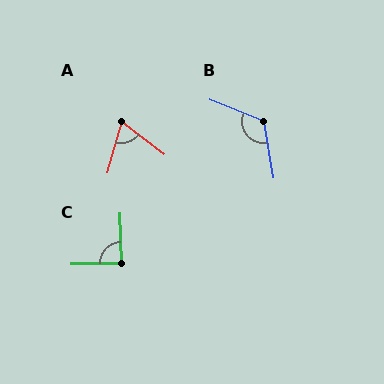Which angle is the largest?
B, at approximately 121 degrees.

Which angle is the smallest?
A, at approximately 68 degrees.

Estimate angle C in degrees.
Approximately 89 degrees.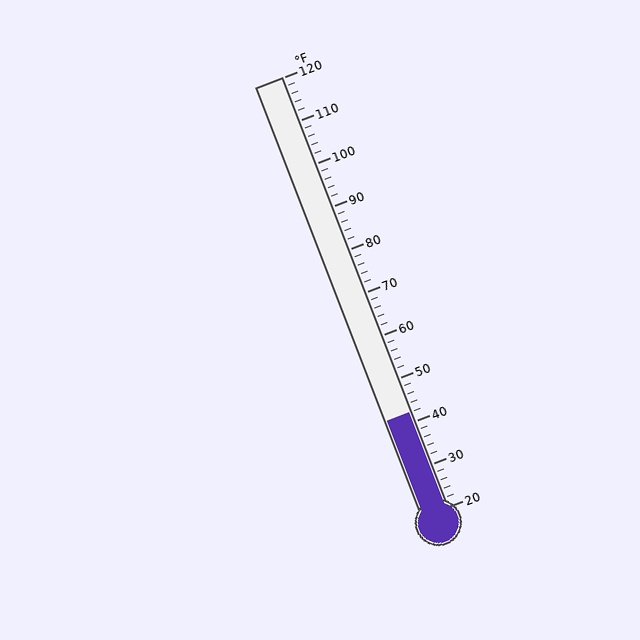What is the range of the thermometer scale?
The thermometer scale ranges from 20°F to 120°F.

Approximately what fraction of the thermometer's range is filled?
The thermometer is filled to approximately 20% of its range.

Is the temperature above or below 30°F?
The temperature is above 30°F.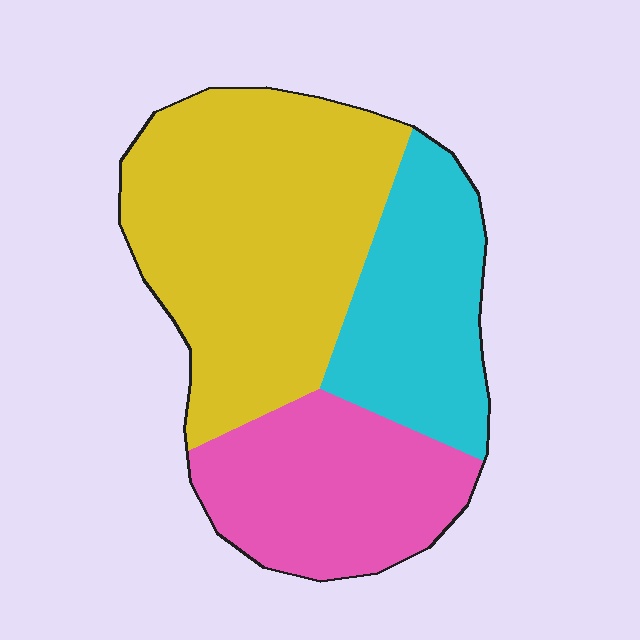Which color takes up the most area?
Yellow, at roughly 50%.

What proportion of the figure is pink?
Pink covers 27% of the figure.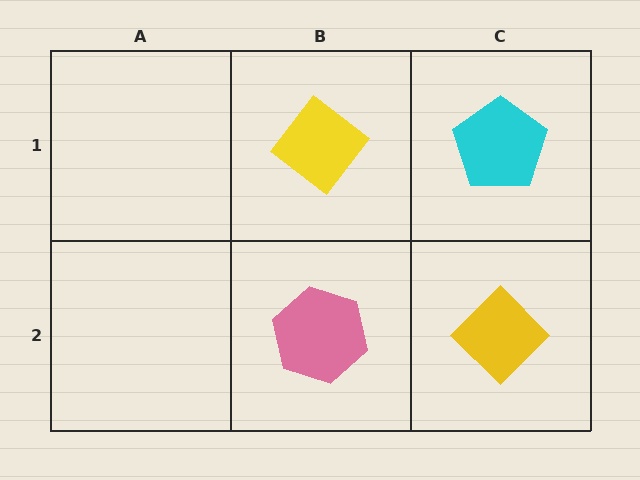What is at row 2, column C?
A yellow diamond.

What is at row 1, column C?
A cyan pentagon.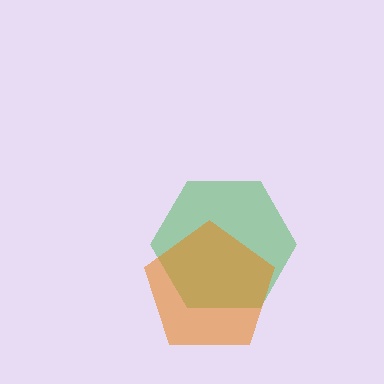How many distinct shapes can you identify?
There are 2 distinct shapes: a green hexagon, an orange pentagon.